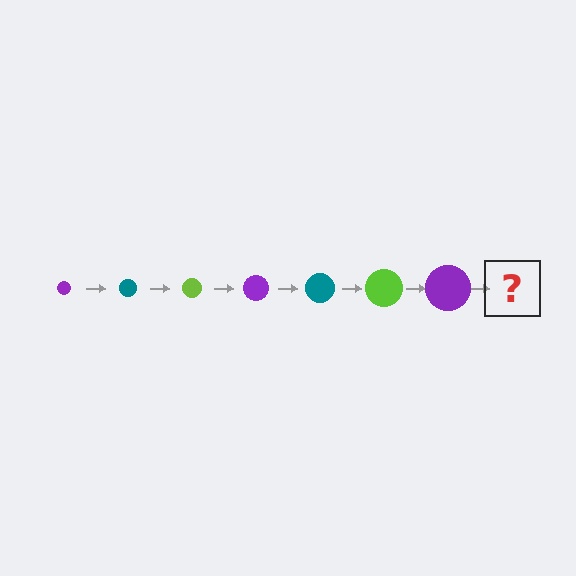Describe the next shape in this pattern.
It should be a teal circle, larger than the previous one.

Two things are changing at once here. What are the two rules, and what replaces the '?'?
The two rules are that the circle grows larger each step and the color cycles through purple, teal, and lime. The '?' should be a teal circle, larger than the previous one.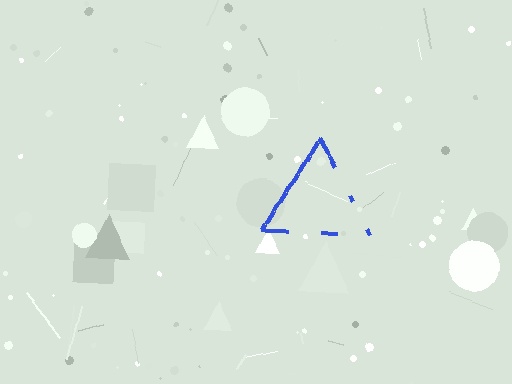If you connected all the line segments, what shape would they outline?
They would outline a triangle.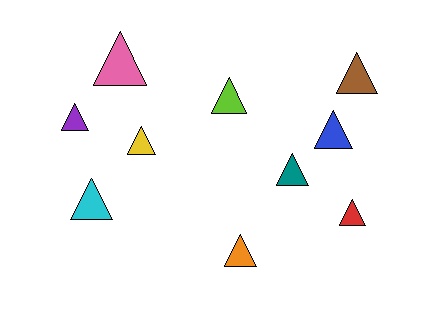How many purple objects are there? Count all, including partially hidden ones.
There is 1 purple object.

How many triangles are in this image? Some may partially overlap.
There are 10 triangles.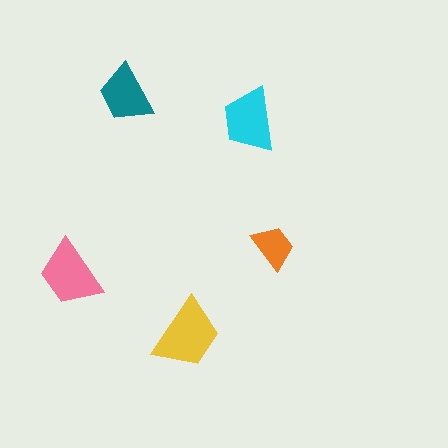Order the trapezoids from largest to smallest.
the yellow one, the pink one, the cyan one, the teal one, the orange one.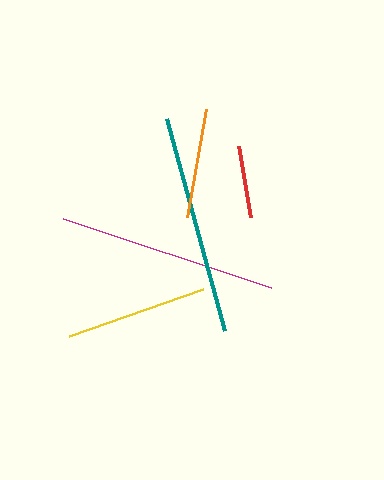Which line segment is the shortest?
The red line is the shortest at approximately 72 pixels.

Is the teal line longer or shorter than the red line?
The teal line is longer than the red line.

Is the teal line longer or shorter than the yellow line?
The teal line is longer than the yellow line.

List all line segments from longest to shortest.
From longest to shortest: teal, magenta, yellow, orange, red.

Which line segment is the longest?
The teal line is the longest at approximately 220 pixels.